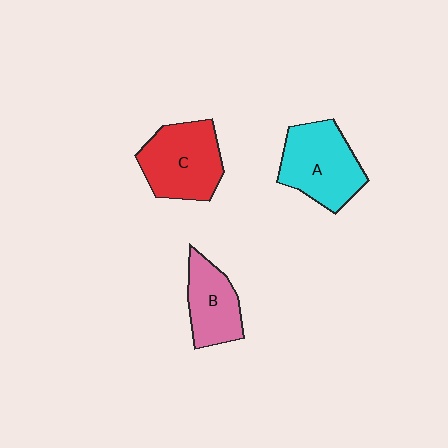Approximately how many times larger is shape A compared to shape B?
Approximately 1.4 times.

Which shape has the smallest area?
Shape B (pink).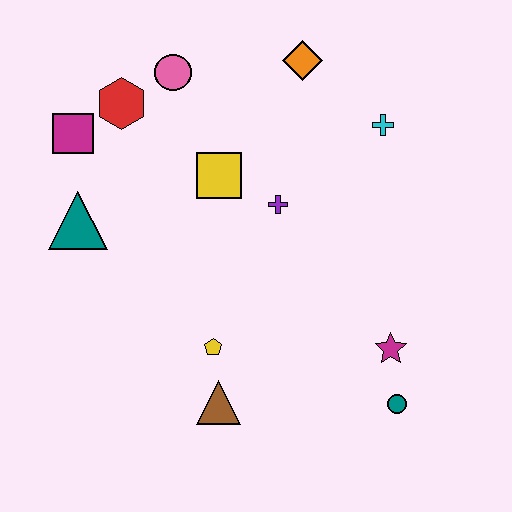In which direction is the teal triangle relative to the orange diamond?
The teal triangle is to the left of the orange diamond.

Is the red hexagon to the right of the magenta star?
No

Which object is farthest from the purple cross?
The teal circle is farthest from the purple cross.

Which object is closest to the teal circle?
The magenta star is closest to the teal circle.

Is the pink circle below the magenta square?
No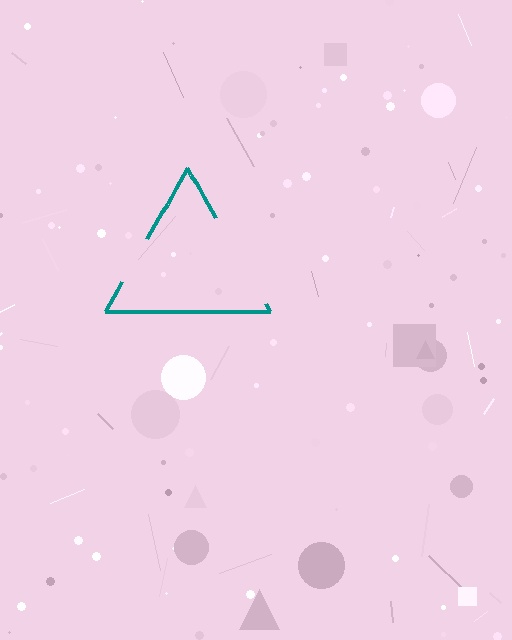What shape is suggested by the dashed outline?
The dashed outline suggests a triangle.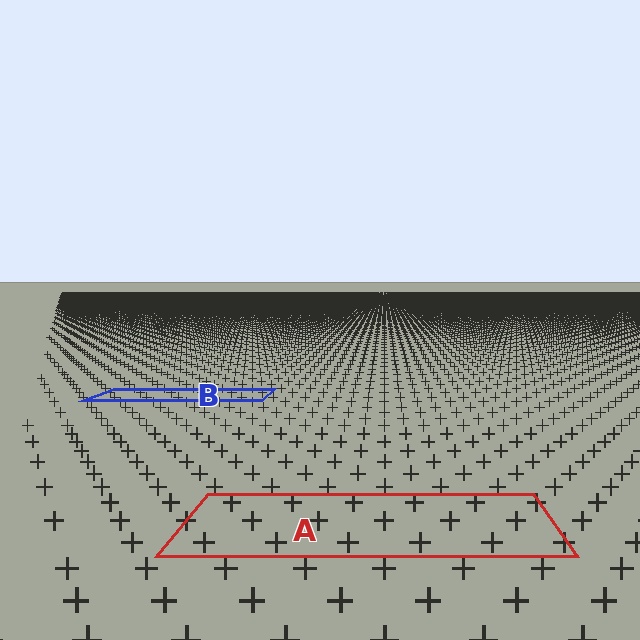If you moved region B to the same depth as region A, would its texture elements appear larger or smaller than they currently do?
They would appear larger. At a closer depth, the same texture elements are projected at a bigger on-screen size.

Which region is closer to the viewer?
Region A is closer. The texture elements there are larger and more spread out.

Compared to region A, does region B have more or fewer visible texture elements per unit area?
Region B has more texture elements per unit area — they are packed more densely because it is farther away.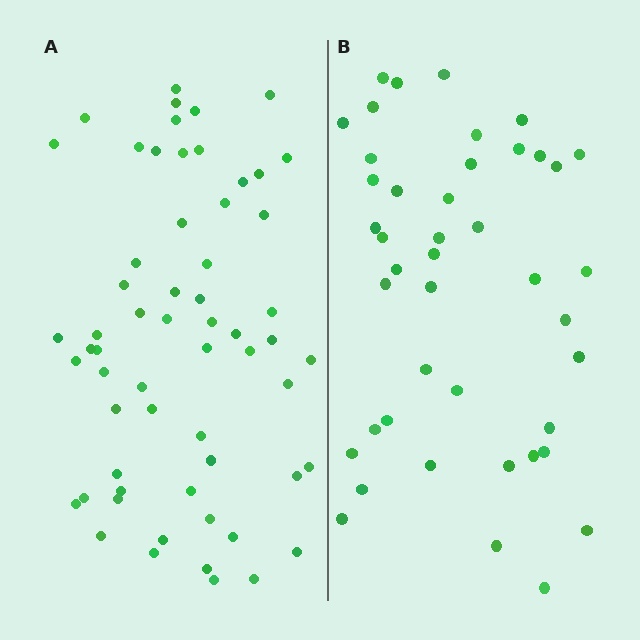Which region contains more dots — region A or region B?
Region A (the left region) has more dots.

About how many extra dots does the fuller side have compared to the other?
Region A has approximately 15 more dots than region B.